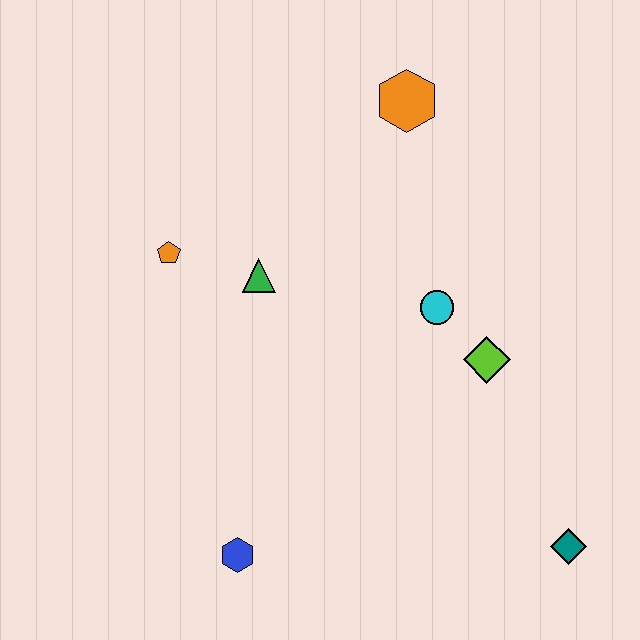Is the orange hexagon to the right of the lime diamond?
No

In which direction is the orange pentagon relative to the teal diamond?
The orange pentagon is to the left of the teal diamond.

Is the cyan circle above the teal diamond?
Yes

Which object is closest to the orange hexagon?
The cyan circle is closest to the orange hexagon.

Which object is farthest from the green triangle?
The teal diamond is farthest from the green triangle.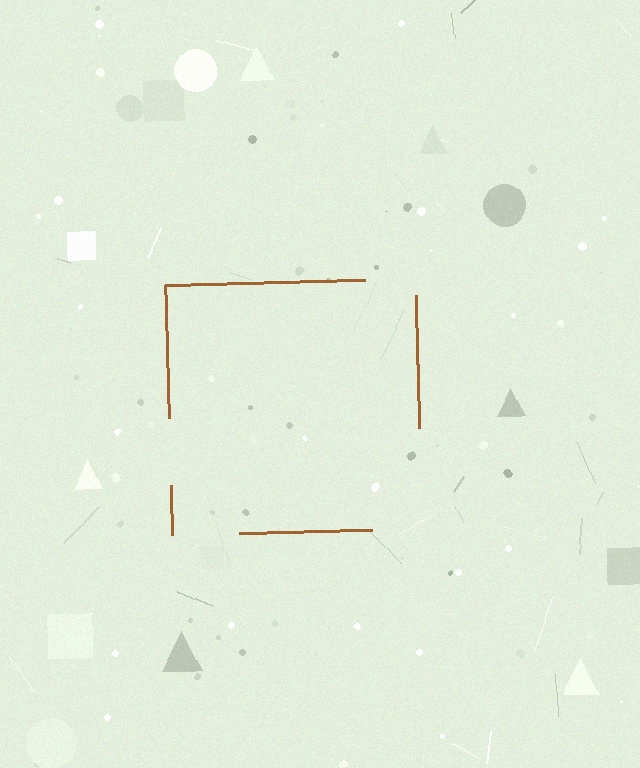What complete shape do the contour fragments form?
The contour fragments form a square.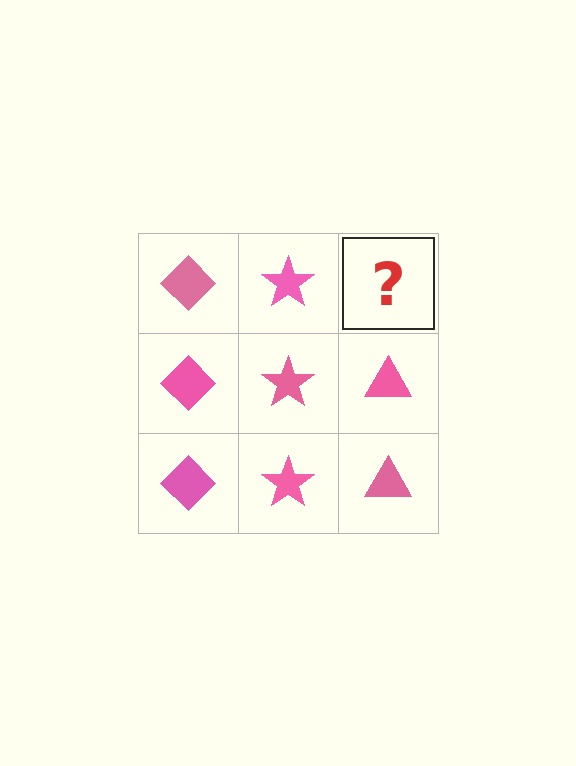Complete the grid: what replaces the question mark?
The question mark should be replaced with a pink triangle.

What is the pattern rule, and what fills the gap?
The rule is that each column has a consistent shape. The gap should be filled with a pink triangle.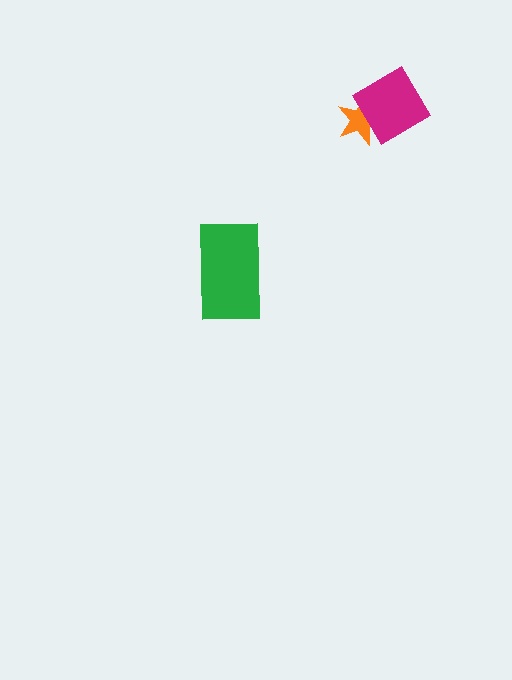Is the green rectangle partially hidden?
No, no other shape covers it.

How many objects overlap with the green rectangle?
0 objects overlap with the green rectangle.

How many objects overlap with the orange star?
1 object overlaps with the orange star.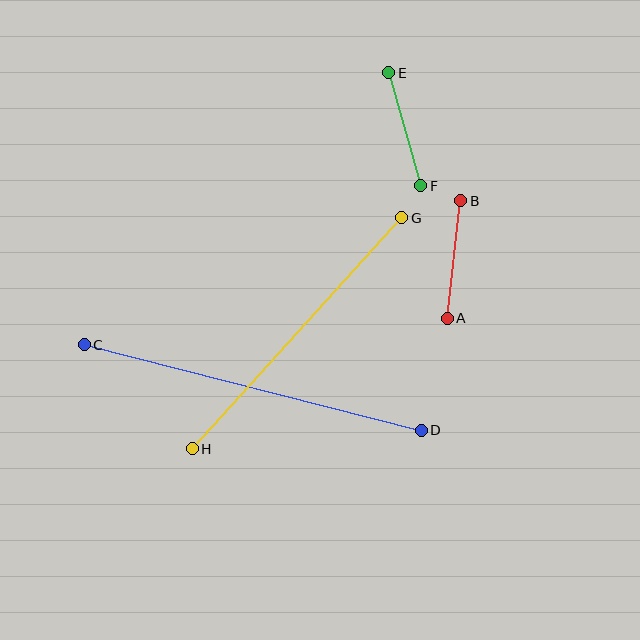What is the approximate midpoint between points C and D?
The midpoint is at approximately (253, 387) pixels.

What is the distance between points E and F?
The distance is approximately 117 pixels.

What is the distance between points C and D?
The distance is approximately 348 pixels.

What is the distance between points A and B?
The distance is approximately 118 pixels.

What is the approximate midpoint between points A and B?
The midpoint is at approximately (454, 259) pixels.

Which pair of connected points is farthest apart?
Points C and D are farthest apart.